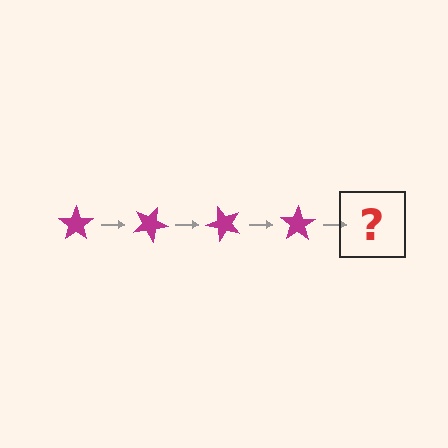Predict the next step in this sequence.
The next step is a magenta star rotated 100 degrees.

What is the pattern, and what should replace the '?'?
The pattern is that the star rotates 25 degrees each step. The '?' should be a magenta star rotated 100 degrees.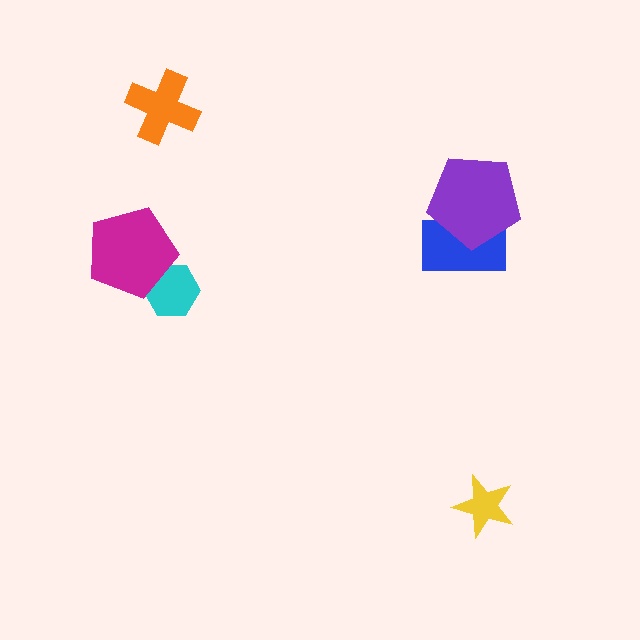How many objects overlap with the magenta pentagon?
1 object overlaps with the magenta pentagon.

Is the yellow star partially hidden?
No, no other shape covers it.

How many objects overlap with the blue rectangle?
1 object overlaps with the blue rectangle.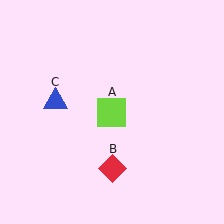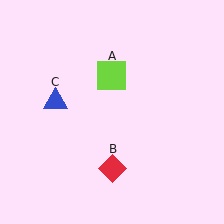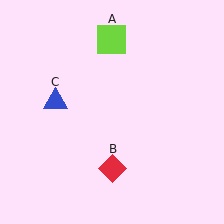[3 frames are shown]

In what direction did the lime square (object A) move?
The lime square (object A) moved up.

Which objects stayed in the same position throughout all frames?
Red diamond (object B) and blue triangle (object C) remained stationary.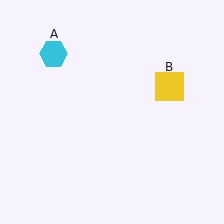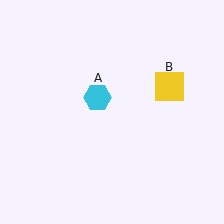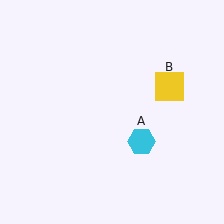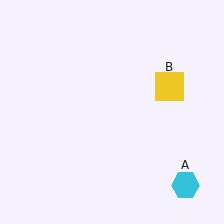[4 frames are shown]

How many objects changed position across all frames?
1 object changed position: cyan hexagon (object A).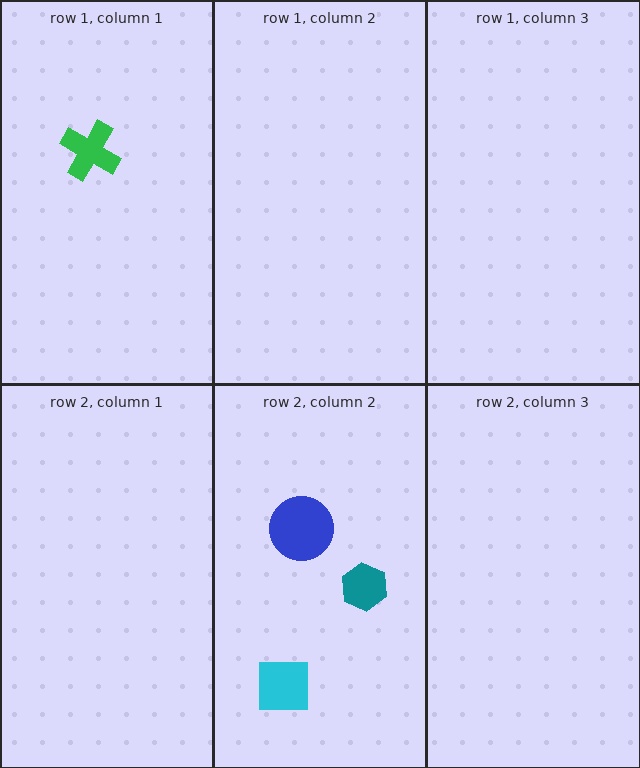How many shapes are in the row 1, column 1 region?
1.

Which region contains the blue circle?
The row 2, column 2 region.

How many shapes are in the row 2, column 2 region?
3.